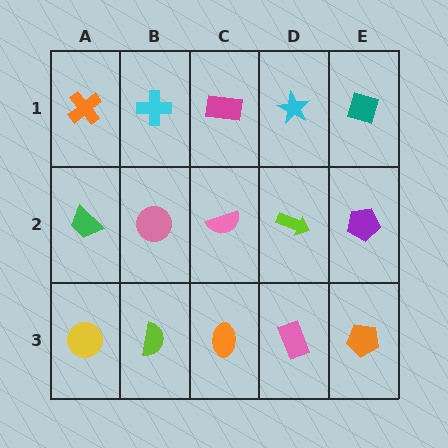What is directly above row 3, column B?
A pink circle.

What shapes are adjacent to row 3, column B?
A pink circle (row 2, column B), a yellow circle (row 3, column A), an orange ellipse (row 3, column C).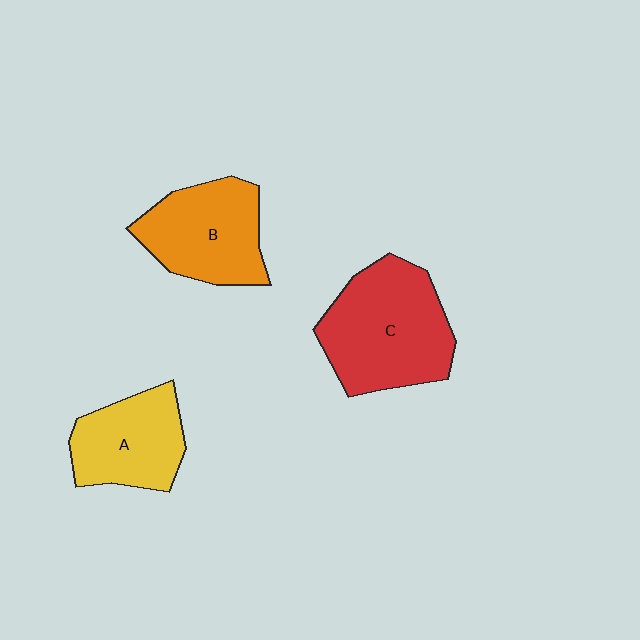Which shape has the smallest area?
Shape A (yellow).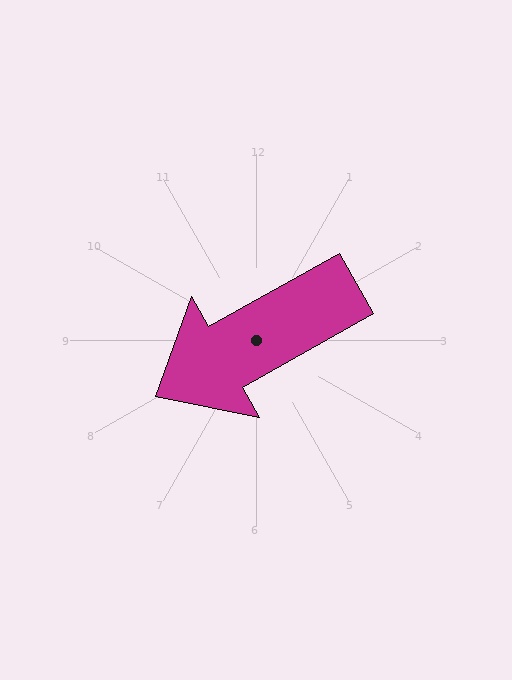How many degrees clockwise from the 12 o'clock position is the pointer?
Approximately 241 degrees.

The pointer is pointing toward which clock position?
Roughly 8 o'clock.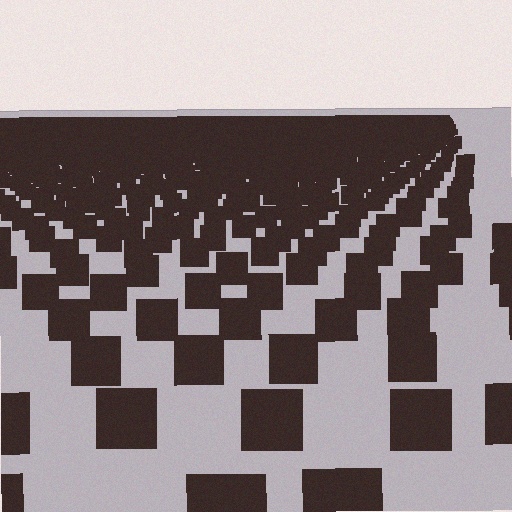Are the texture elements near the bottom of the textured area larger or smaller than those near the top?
Larger. Near the bottom, elements are closer to the viewer and appear at a bigger on-screen size.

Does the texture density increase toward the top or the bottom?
Density increases toward the top.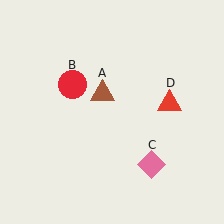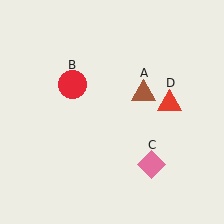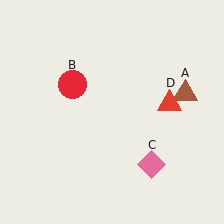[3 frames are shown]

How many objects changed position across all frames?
1 object changed position: brown triangle (object A).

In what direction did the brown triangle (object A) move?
The brown triangle (object A) moved right.